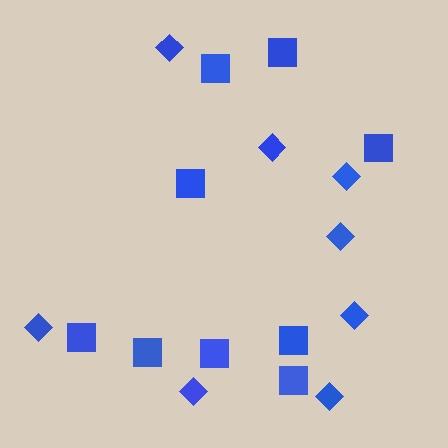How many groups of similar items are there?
There are 2 groups: one group of squares (9) and one group of diamonds (8).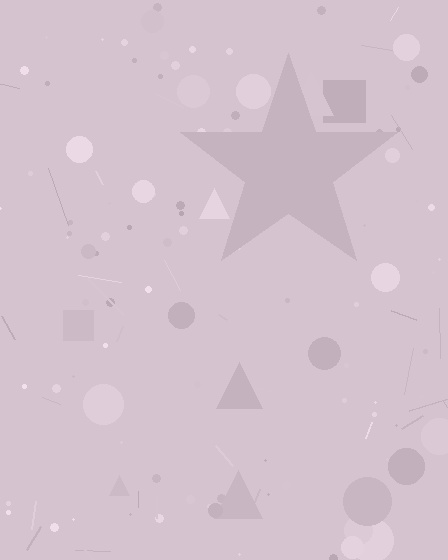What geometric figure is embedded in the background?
A star is embedded in the background.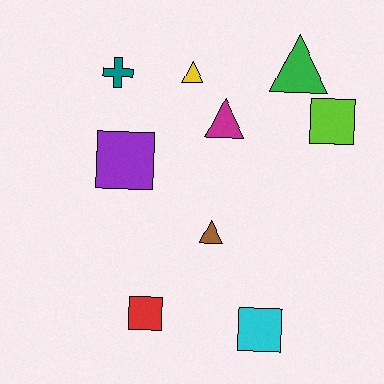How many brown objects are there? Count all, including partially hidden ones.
There is 1 brown object.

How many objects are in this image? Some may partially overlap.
There are 9 objects.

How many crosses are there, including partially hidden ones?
There is 1 cross.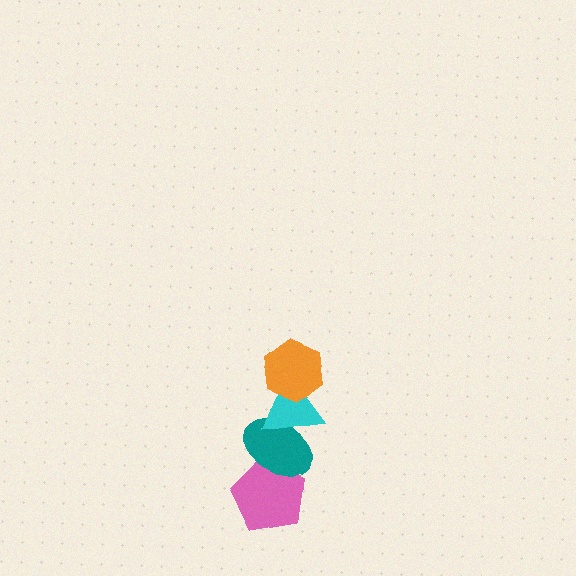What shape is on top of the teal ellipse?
The cyan triangle is on top of the teal ellipse.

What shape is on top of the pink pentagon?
The teal ellipse is on top of the pink pentagon.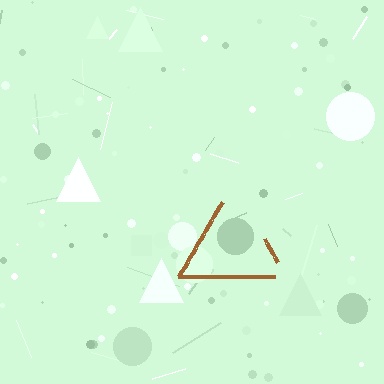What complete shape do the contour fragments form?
The contour fragments form a triangle.